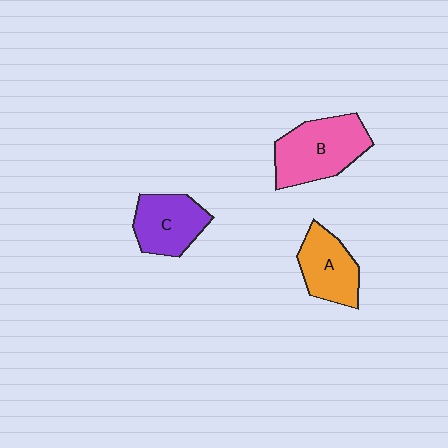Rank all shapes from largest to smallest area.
From largest to smallest: B (pink), C (purple), A (orange).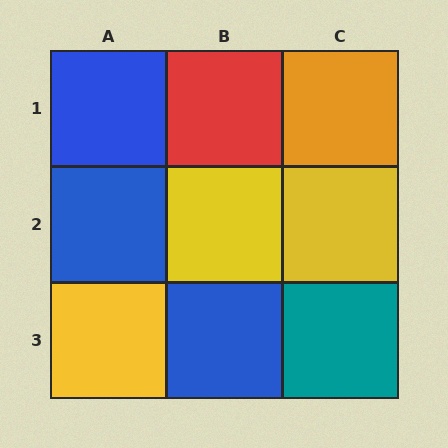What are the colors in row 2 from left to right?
Blue, yellow, yellow.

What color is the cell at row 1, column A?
Blue.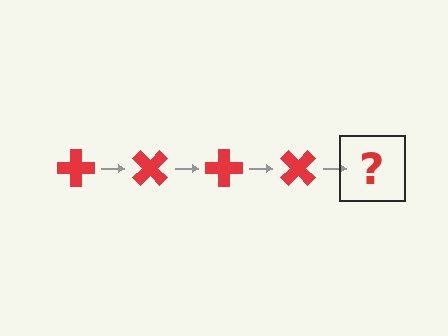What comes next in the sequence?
The next element should be a red cross rotated 180 degrees.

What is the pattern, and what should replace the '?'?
The pattern is that the cross rotates 45 degrees each step. The '?' should be a red cross rotated 180 degrees.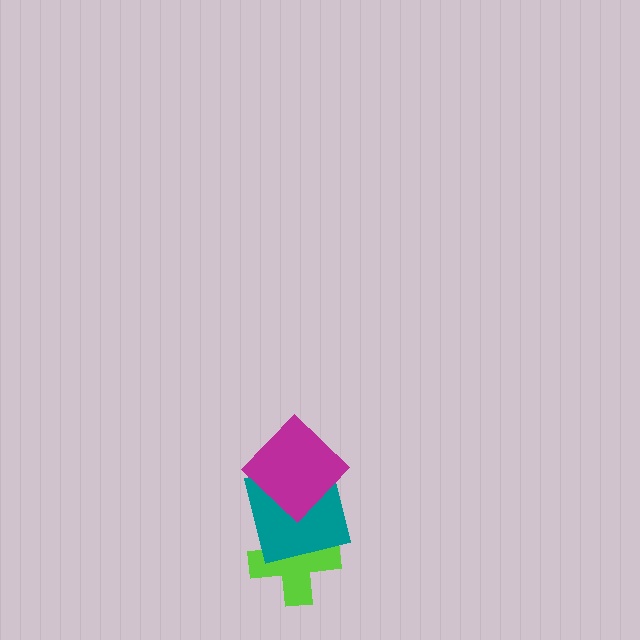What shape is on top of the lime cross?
The teal square is on top of the lime cross.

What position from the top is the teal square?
The teal square is 2nd from the top.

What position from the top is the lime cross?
The lime cross is 3rd from the top.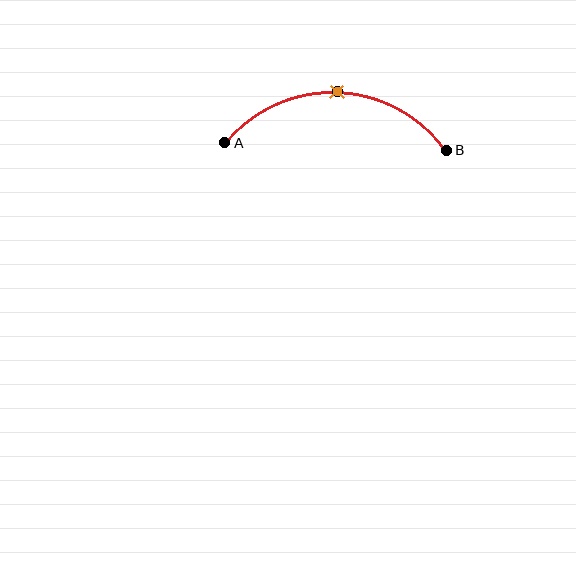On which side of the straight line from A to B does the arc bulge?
The arc bulges above the straight line connecting A and B.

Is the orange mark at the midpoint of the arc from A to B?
Yes. The orange mark lies on the arc at equal arc-length from both A and B — it is the arc midpoint.